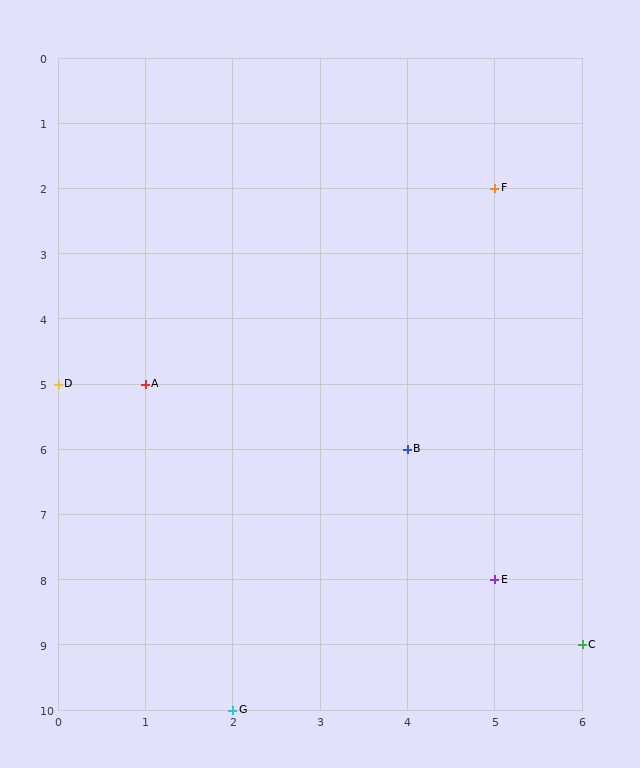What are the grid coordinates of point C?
Point C is at grid coordinates (6, 9).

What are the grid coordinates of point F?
Point F is at grid coordinates (5, 2).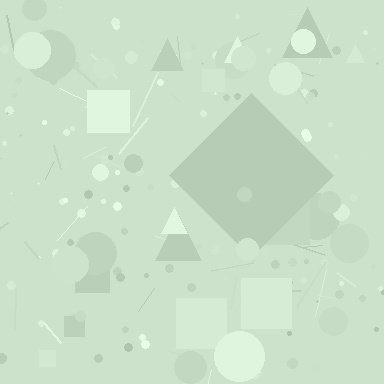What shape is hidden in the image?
A diamond is hidden in the image.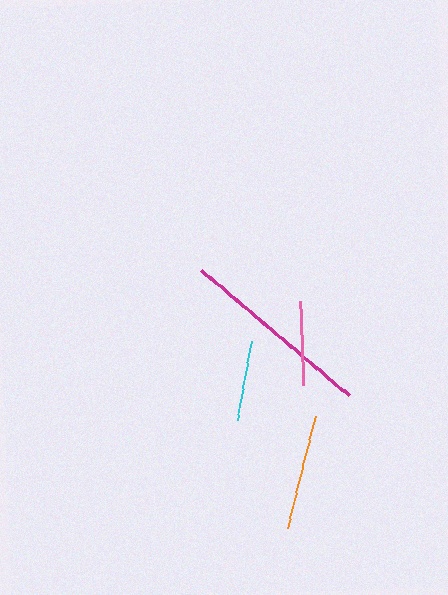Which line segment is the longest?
The magenta line is the longest at approximately 194 pixels.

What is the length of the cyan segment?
The cyan segment is approximately 80 pixels long.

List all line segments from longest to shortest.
From longest to shortest: magenta, orange, pink, cyan.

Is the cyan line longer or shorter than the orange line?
The orange line is longer than the cyan line.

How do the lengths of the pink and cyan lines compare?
The pink and cyan lines are approximately the same length.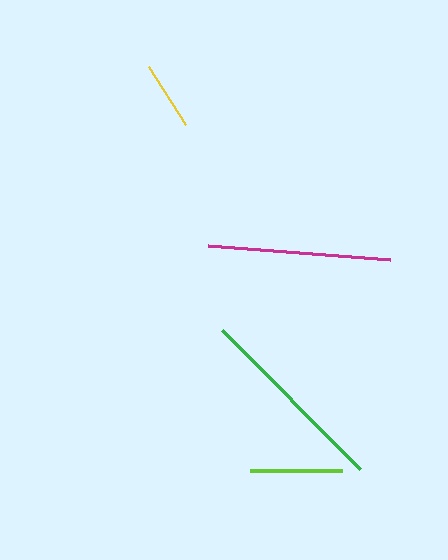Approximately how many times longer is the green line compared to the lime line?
The green line is approximately 2.1 times the length of the lime line.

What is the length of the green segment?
The green segment is approximately 197 pixels long.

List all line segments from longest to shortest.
From longest to shortest: green, magenta, lime, yellow.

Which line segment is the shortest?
The yellow line is the shortest at approximately 69 pixels.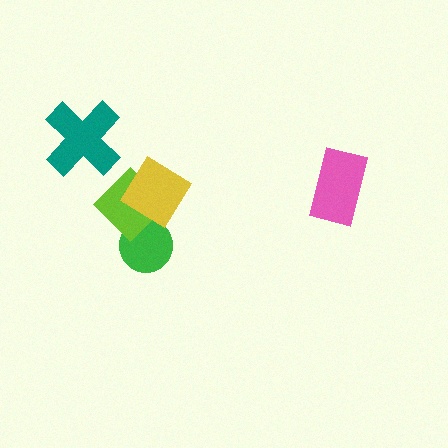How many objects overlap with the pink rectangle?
0 objects overlap with the pink rectangle.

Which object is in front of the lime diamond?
The yellow diamond is in front of the lime diamond.